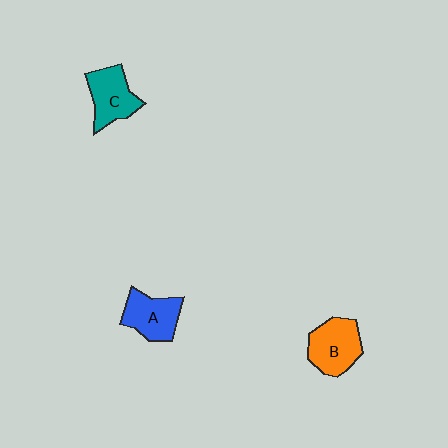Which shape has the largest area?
Shape B (orange).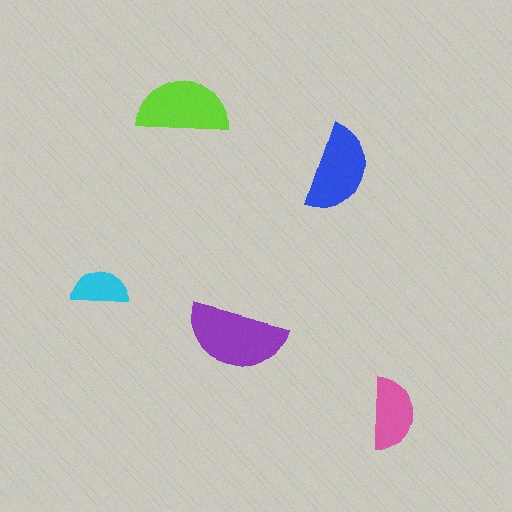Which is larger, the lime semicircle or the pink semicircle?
The lime one.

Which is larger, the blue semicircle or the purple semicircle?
The purple one.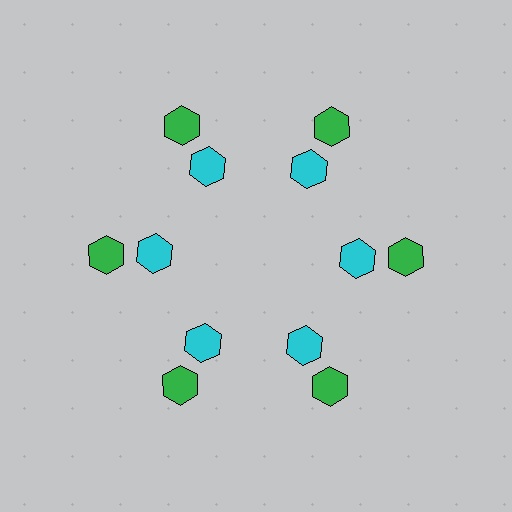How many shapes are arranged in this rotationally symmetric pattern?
There are 12 shapes, arranged in 6 groups of 2.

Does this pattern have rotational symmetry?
Yes, this pattern has 6-fold rotational symmetry. It looks the same after rotating 60 degrees around the center.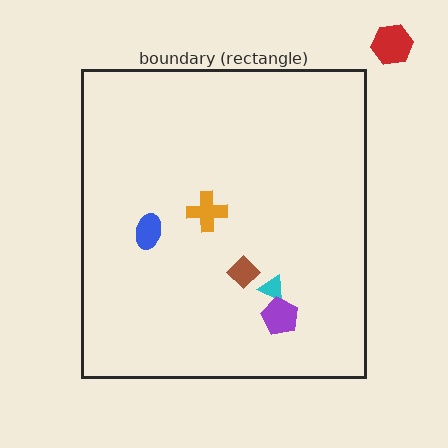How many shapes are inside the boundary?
5 inside, 1 outside.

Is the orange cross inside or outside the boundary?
Inside.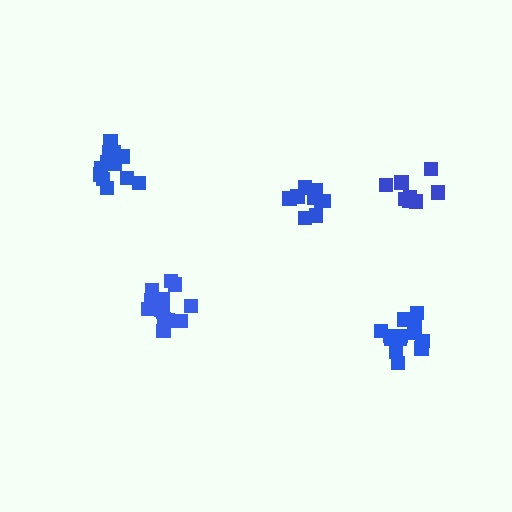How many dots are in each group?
Group 1: 8 dots, Group 2: 13 dots, Group 3: 13 dots, Group 4: 9 dots, Group 5: 12 dots (55 total).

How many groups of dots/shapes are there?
There are 5 groups.